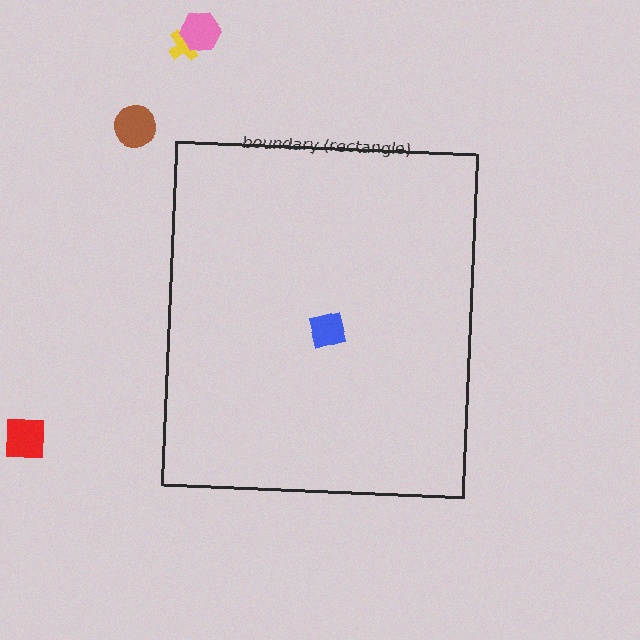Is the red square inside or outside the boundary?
Outside.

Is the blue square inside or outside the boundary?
Inside.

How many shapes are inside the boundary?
1 inside, 4 outside.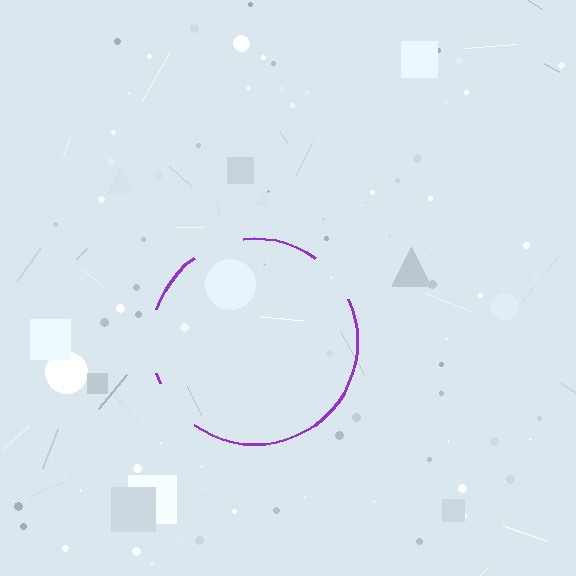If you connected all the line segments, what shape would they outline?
They would outline a circle.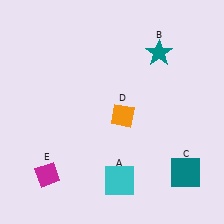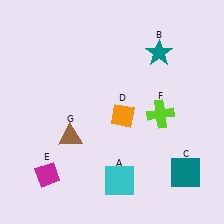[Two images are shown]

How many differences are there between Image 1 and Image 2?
There are 2 differences between the two images.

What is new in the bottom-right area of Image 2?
A lime cross (F) was added in the bottom-right area of Image 2.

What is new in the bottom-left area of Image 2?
A brown triangle (G) was added in the bottom-left area of Image 2.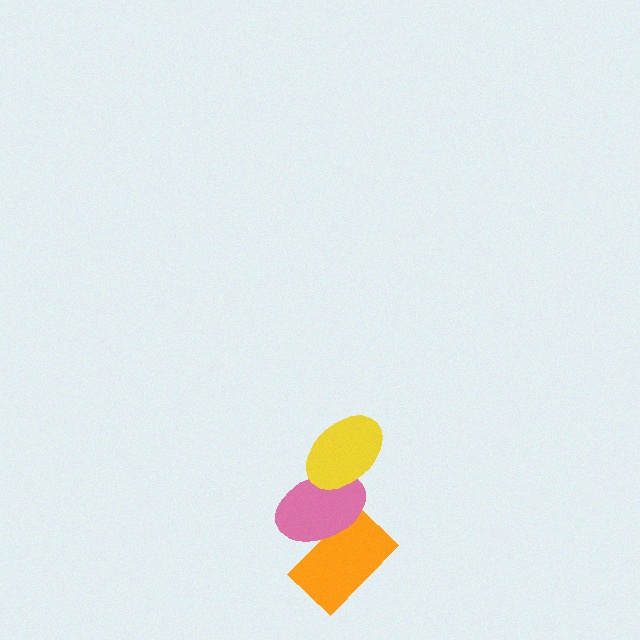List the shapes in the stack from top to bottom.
From top to bottom: the yellow ellipse, the pink ellipse, the orange rectangle.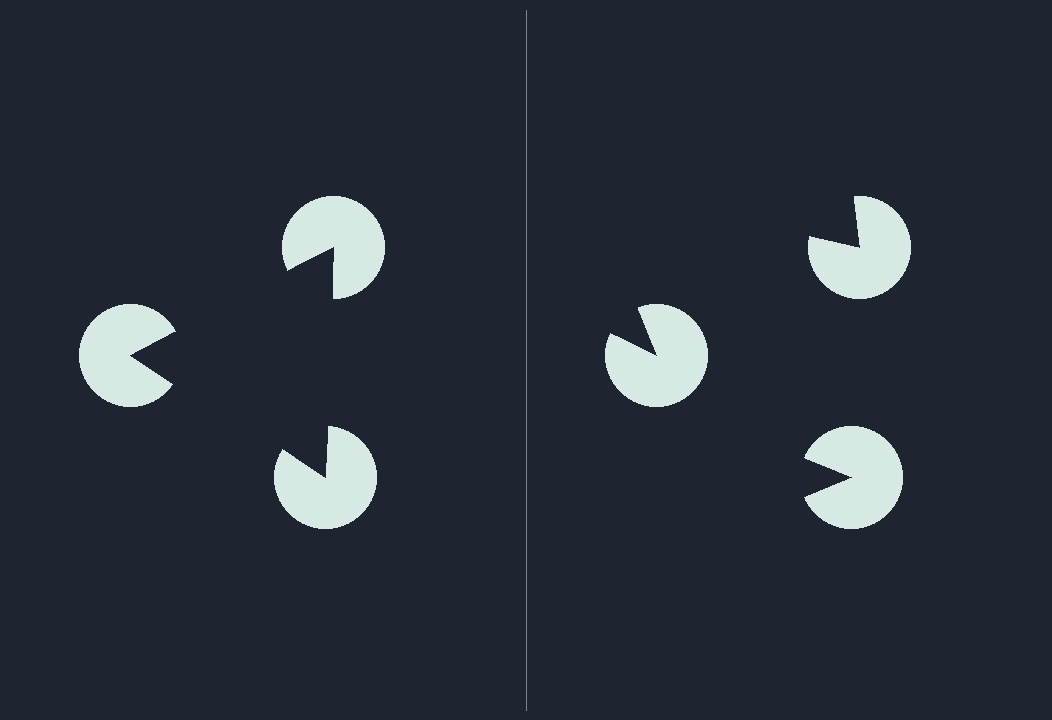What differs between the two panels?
The pac-man discs are positioned identically on both sides; only the wedge orientations differ. On the left they align to a triangle; on the right they are misaligned.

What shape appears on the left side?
An illusory triangle.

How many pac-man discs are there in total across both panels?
6 — 3 on each side.